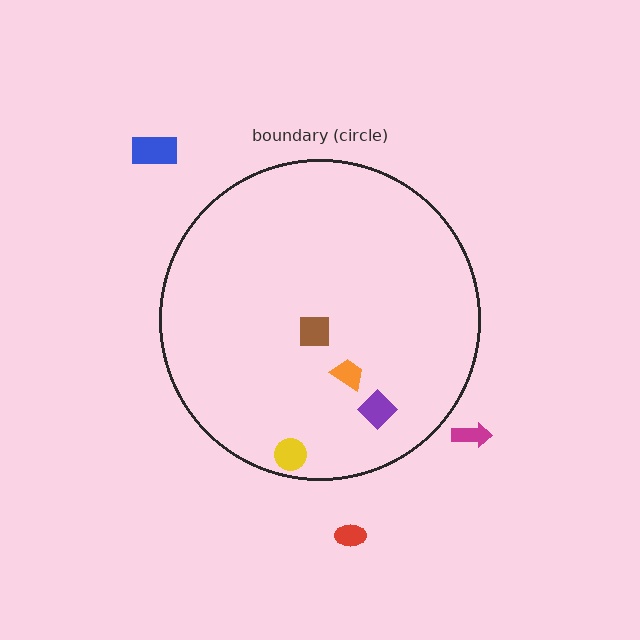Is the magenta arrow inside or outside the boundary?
Outside.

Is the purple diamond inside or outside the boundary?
Inside.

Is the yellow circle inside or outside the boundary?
Inside.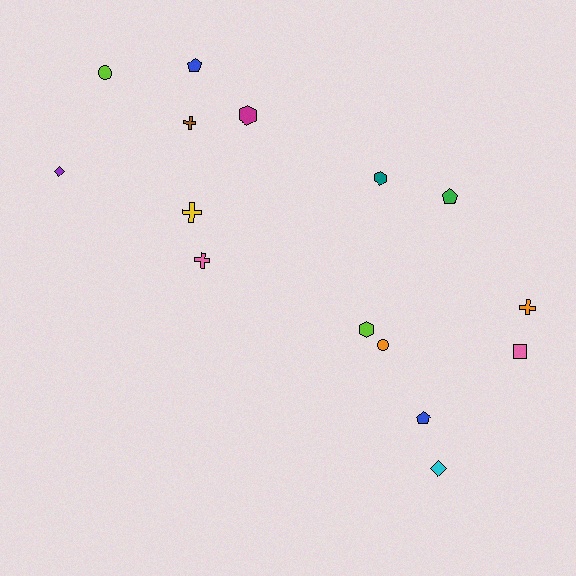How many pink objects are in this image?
There are 2 pink objects.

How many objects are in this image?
There are 15 objects.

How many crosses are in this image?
There are 4 crosses.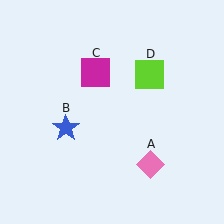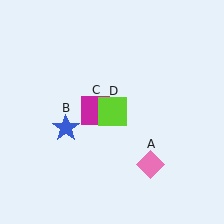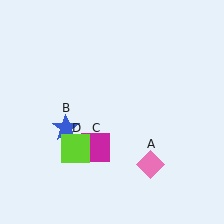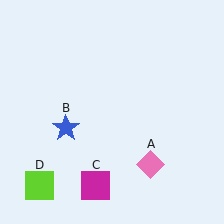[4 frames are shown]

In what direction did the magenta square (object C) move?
The magenta square (object C) moved down.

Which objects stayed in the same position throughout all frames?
Pink diamond (object A) and blue star (object B) remained stationary.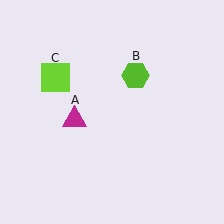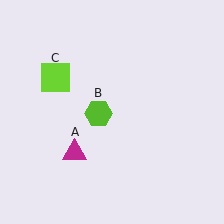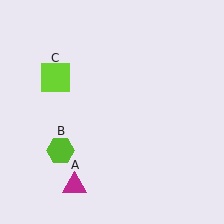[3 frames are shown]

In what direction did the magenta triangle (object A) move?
The magenta triangle (object A) moved down.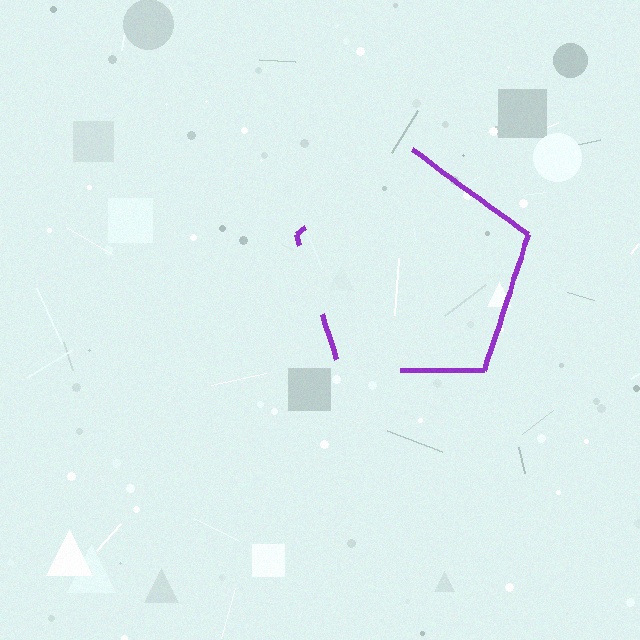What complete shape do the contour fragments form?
The contour fragments form a pentagon.